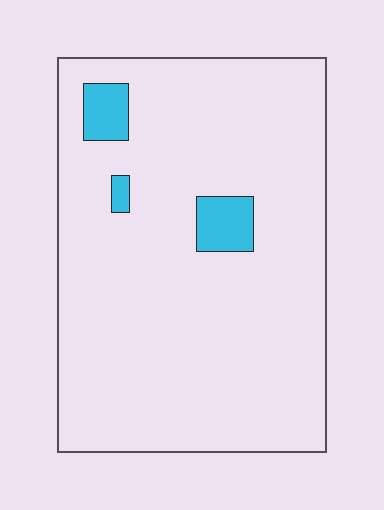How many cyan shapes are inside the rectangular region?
3.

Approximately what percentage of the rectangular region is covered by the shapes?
Approximately 5%.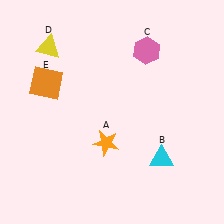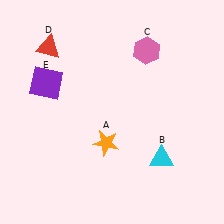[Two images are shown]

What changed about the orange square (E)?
In Image 1, E is orange. In Image 2, it changed to purple.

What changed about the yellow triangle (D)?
In Image 1, D is yellow. In Image 2, it changed to red.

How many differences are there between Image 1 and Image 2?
There are 2 differences between the two images.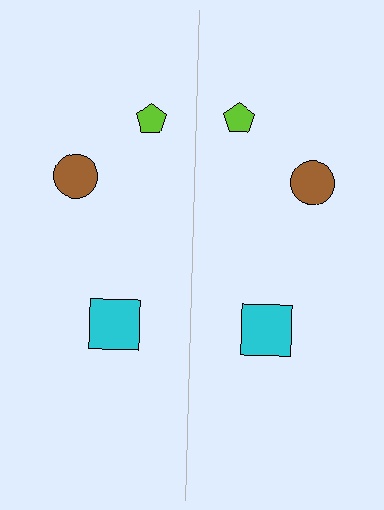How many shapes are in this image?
There are 6 shapes in this image.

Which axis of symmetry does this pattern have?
The pattern has a vertical axis of symmetry running through the center of the image.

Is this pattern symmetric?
Yes, this pattern has bilateral (reflection) symmetry.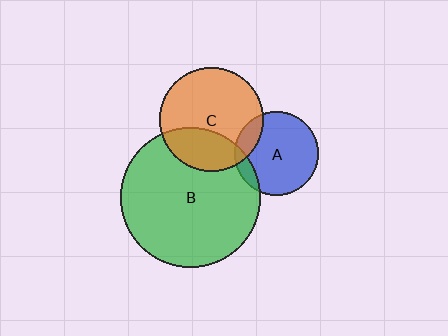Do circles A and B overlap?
Yes.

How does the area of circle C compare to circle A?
Approximately 1.5 times.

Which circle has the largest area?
Circle B (green).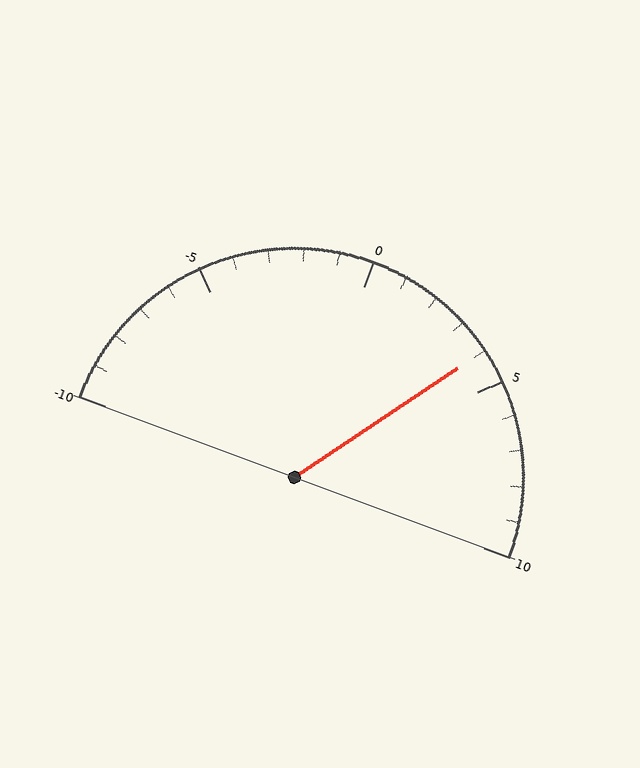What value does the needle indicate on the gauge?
The needle indicates approximately 4.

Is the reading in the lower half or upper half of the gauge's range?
The reading is in the upper half of the range (-10 to 10).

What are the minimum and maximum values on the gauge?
The gauge ranges from -10 to 10.